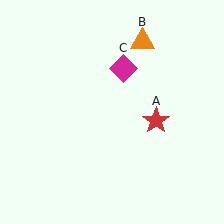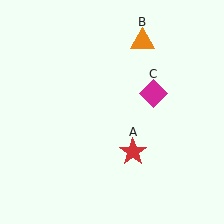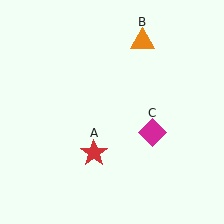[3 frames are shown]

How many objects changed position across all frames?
2 objects changed position: red star (object A), magenta diamond (object C).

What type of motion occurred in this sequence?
The red star (object A), magenta diamond (object C) rotated clockwise around the center of the scene.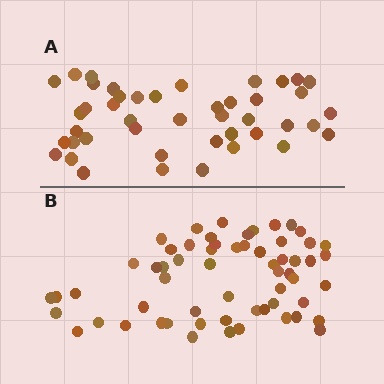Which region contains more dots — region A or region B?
Region B (the bottom region) has more dots.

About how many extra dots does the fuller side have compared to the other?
Region B has approximately 15 more dots than region A.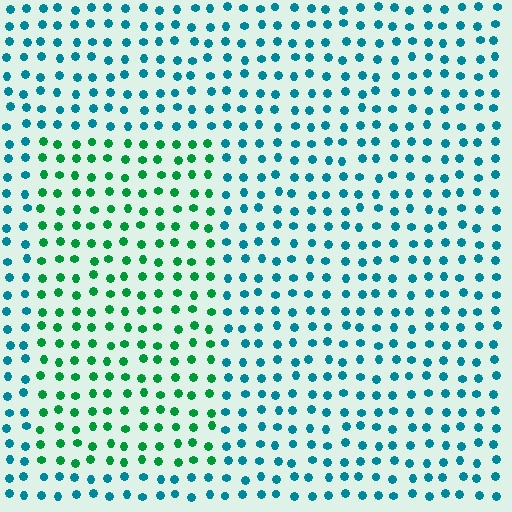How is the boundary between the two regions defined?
The boundary is defined purely by a slight shift in hue (about 46 degrees). Spacing, size, and orientation are identical on both sides.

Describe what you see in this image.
The image is filled with small teal elements in a uniform arrangement. A rectangle-shaped region is visible where the elements are tinted to a slightly different hue, forming a subtle color boundary.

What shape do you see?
I see a rectangle.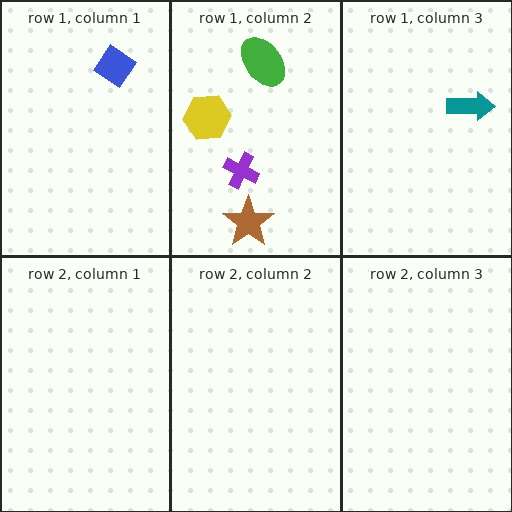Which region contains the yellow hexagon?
The row 1, column 2 region.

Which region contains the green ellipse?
The row 1, column 2 region.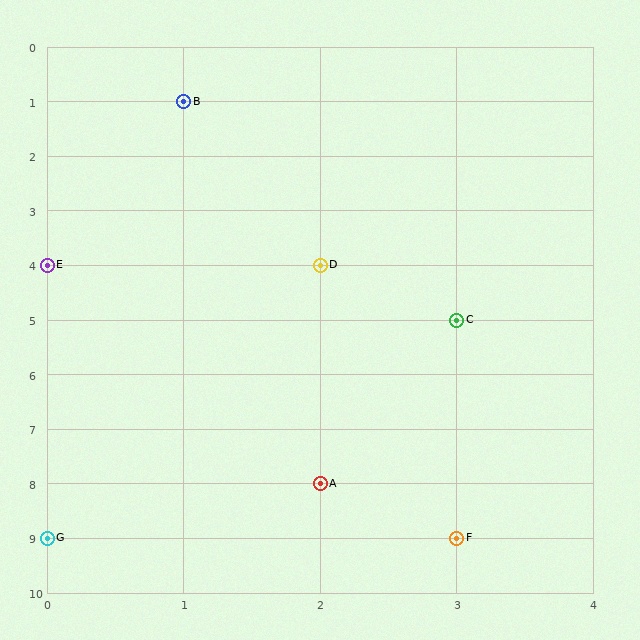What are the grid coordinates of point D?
Point D is at grid coordinates (2, 4).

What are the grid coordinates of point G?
Point G is at grid coordinates (0, 9).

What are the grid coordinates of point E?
Point E is at grid coordinates (0, 4).